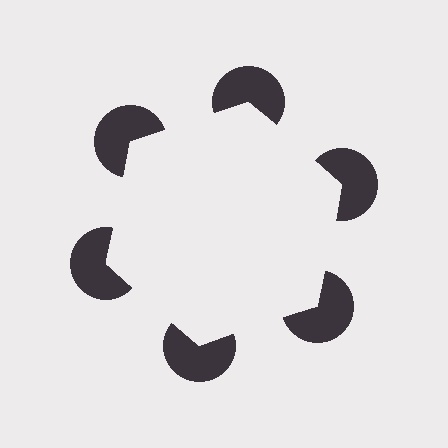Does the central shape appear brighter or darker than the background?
It typically appears slightly brighter than the background, even though no actual brightness change is drawn.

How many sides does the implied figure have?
6 sides.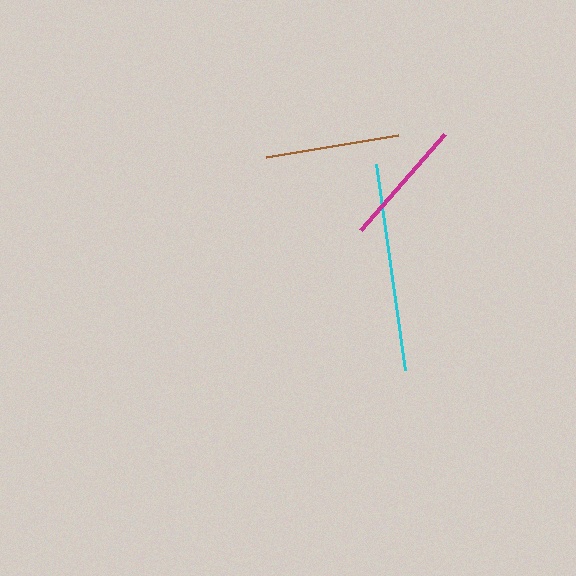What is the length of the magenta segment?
The magenta segment is approximately 127 pixels long.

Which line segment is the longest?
The cyan line is the longest at approximately 208 pixels.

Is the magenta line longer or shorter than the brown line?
The brown line is longer than the magenta line.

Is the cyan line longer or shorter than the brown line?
The cyan line is longer than the brown line.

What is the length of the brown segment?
The brown segment is approximately 134 pixels long.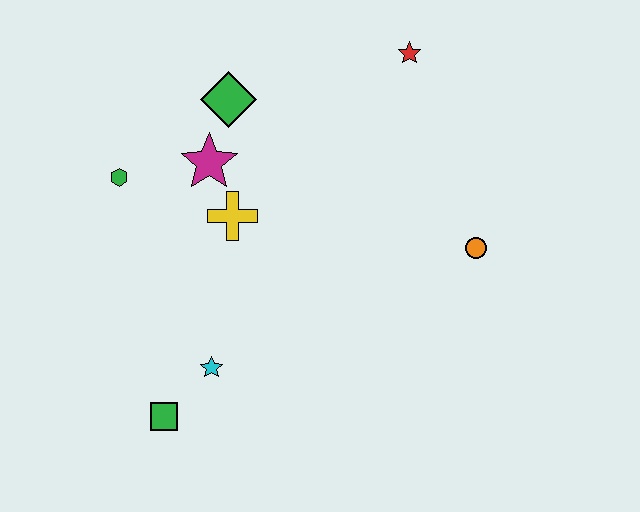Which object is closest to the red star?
The green diamond is closest to the red star.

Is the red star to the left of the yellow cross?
No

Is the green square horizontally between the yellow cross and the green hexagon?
Yes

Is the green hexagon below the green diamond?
Yes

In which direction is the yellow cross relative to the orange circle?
The yellow cross is to the left of the orange circle.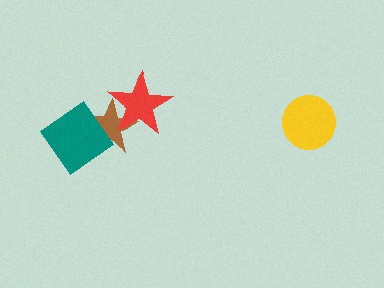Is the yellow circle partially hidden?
No, no other shape covers it.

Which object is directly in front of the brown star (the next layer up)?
The teal diamond is directly in front of the brown star.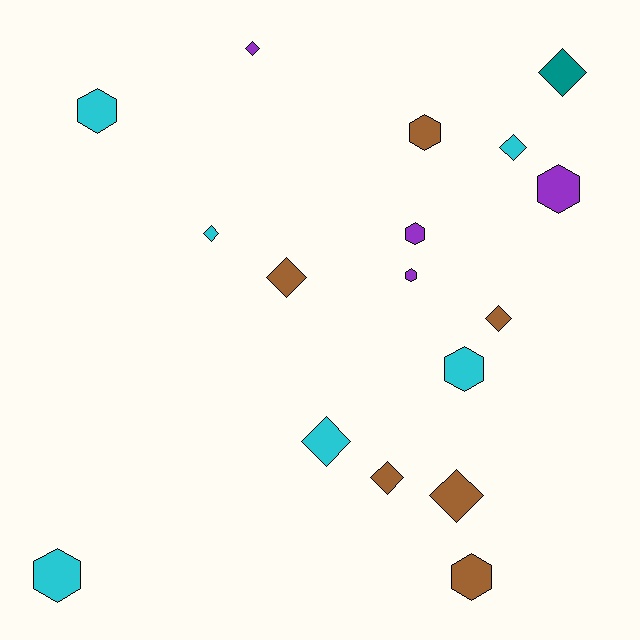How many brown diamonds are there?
There are 4 brown diamonds.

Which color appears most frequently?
Brown, with 6 objects.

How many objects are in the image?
There are 17 objects.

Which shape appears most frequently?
Diamond, with 9 objects.